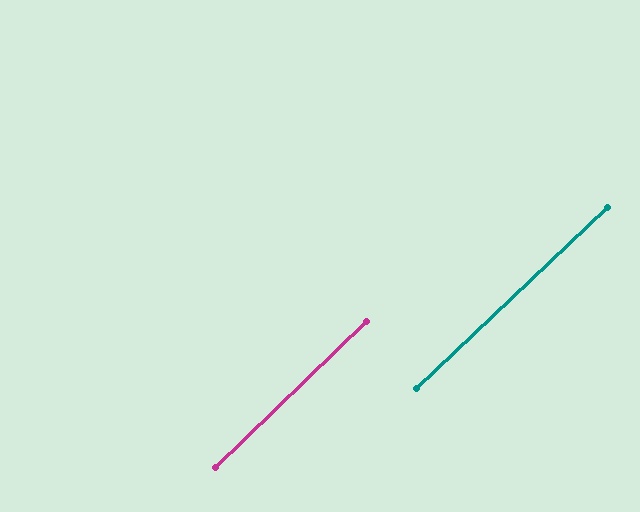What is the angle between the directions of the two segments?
Approximately 1 degree.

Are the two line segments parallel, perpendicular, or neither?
Parallel — their directions differ by only 0.6°.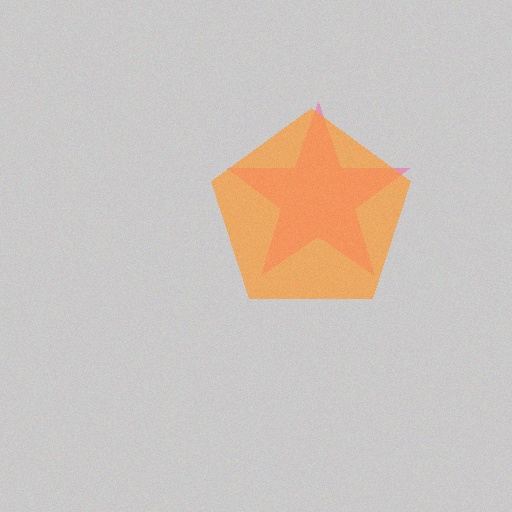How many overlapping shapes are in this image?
There are 2 overlapping shapes in the image.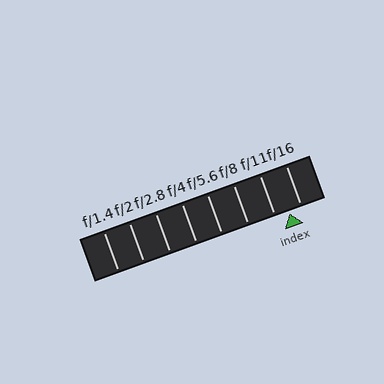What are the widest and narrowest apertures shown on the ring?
The widest aperture shown is f/1.4 and the narrowest is f/16.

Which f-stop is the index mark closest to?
The index mark is closest to f/16.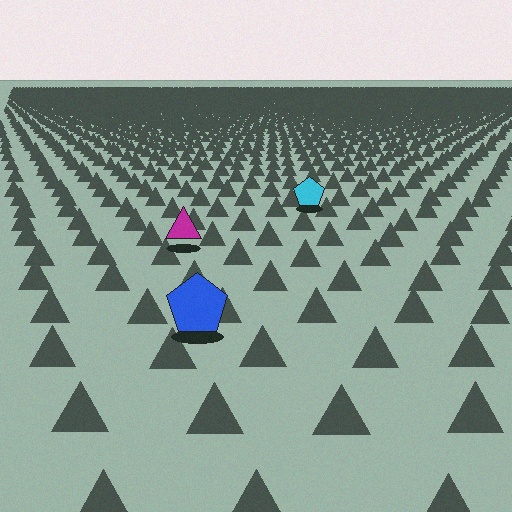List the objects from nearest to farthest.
From nearest to farthest: the blue pentagon, the magenta triangle, the cyan pentagon.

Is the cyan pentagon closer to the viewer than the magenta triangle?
No. The magenta triangle is closer — you can tell from the texture gradient: the ground texture is coarser near it.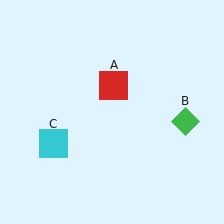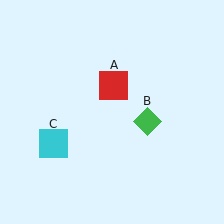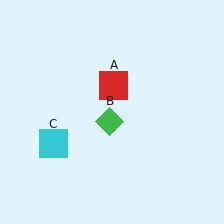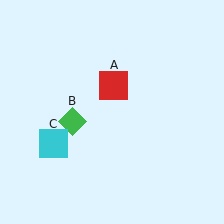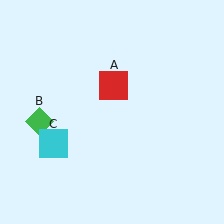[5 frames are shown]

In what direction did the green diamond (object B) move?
The green diamond (object B) moved left.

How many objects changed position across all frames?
1 object changed position: green diamond (object B).